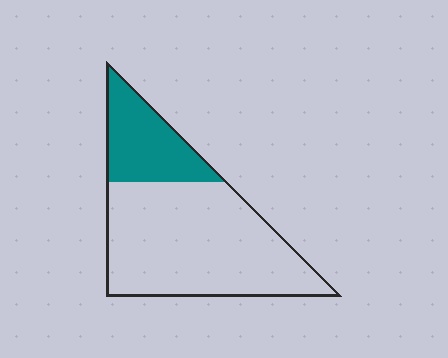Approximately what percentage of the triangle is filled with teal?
Approximately 25%.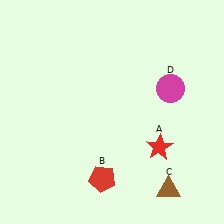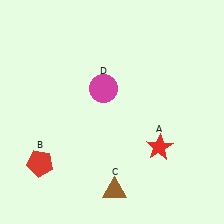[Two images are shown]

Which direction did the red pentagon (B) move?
The red pentagon (B) moved left.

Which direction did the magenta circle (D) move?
The magenta circle (D) moved left.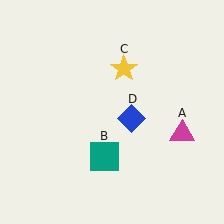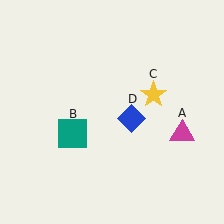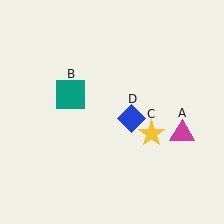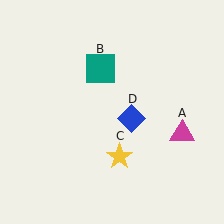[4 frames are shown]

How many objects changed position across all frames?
2 objects changed position: teal square (object B), yellow star (object C).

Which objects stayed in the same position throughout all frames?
Magenta triangle (object A) and blue diamond (object D) remained stationary.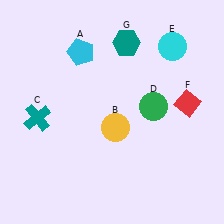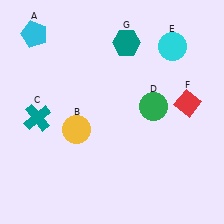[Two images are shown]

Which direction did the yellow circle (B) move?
The yellow circle (B) moved left.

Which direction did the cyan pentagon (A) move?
The cyan pentagon (A) moved left.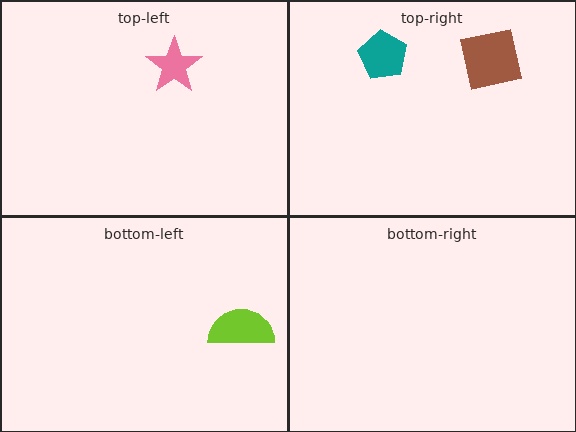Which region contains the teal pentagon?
The top-right region.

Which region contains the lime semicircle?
The bottom-left region.